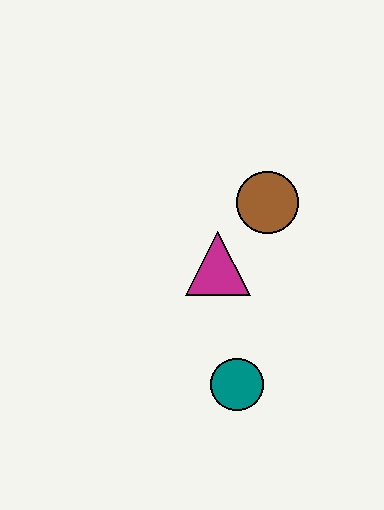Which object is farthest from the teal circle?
The brown circle is farthest from the teal circle.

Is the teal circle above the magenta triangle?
No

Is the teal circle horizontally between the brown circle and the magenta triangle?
Yes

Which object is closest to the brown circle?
The magenta triangle is closest to the brown circle.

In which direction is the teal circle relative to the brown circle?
The teal circle is below the brown circle.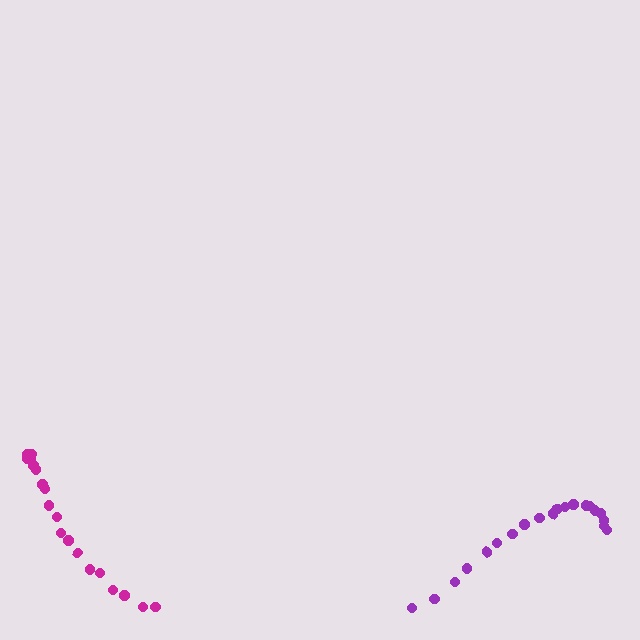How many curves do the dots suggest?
There are 2 distinct paths.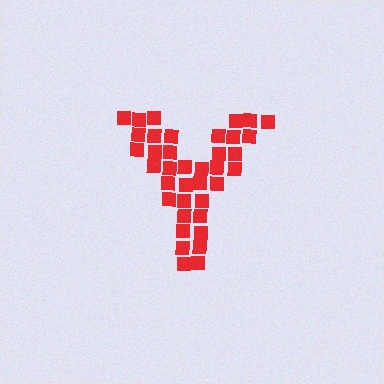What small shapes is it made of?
It is made of small squares.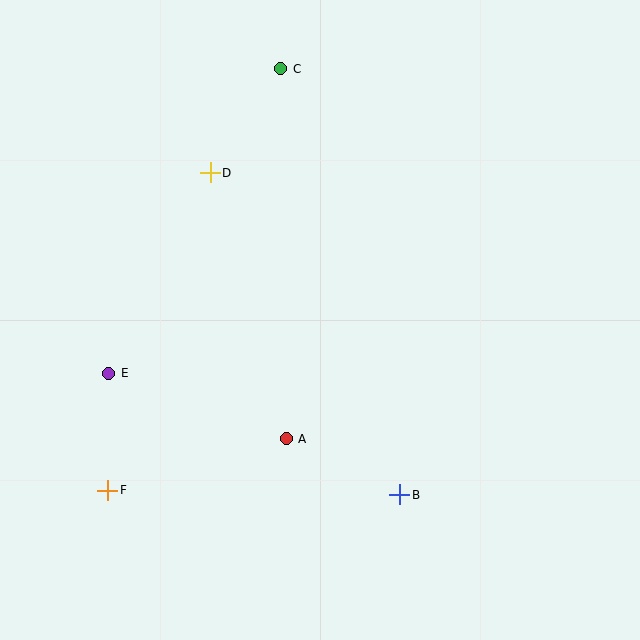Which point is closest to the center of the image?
Point A at (286, 439) is closest to the center.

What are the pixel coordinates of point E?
Point E is at (109, 373).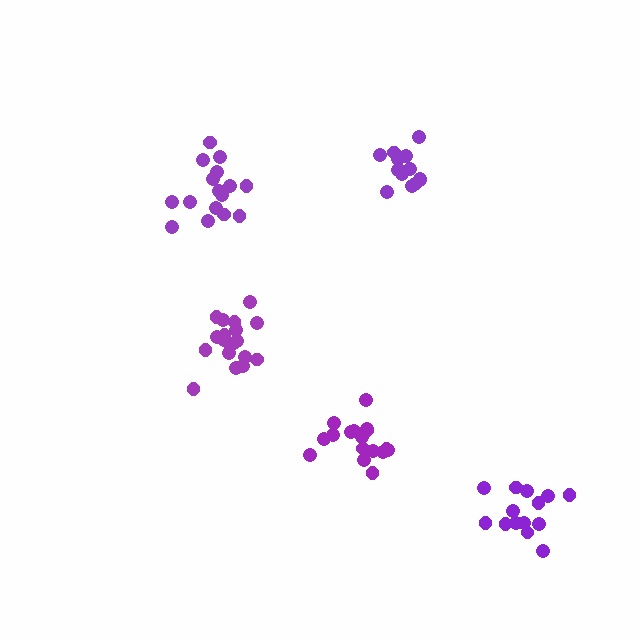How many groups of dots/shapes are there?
There are 5 groups.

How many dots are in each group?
Group 1: 16 dots, Group 2: 14 dots, Group 3: 17 dots, Group 4: 19 dots, Group 5: 14 dots (80 total).